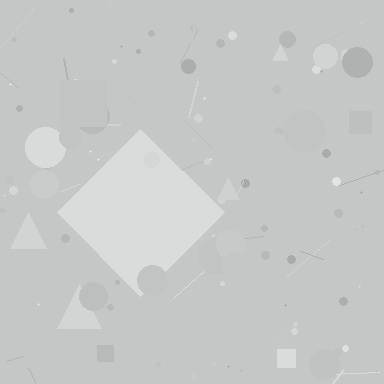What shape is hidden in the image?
A diamond is hidden in the image.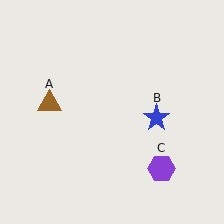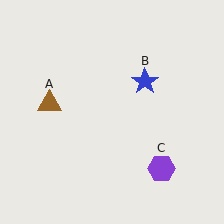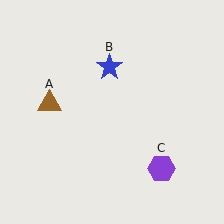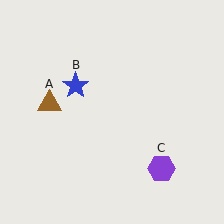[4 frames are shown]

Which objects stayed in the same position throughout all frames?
Brown triangle (object A) and purple hexagon (object C) remained stationary.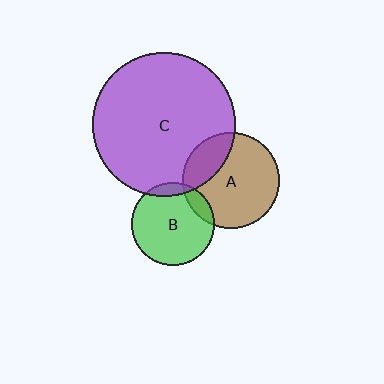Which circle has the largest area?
Circle C (purple).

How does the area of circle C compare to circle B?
Approximately 3.0 times.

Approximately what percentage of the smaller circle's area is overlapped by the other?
Approximately 10%.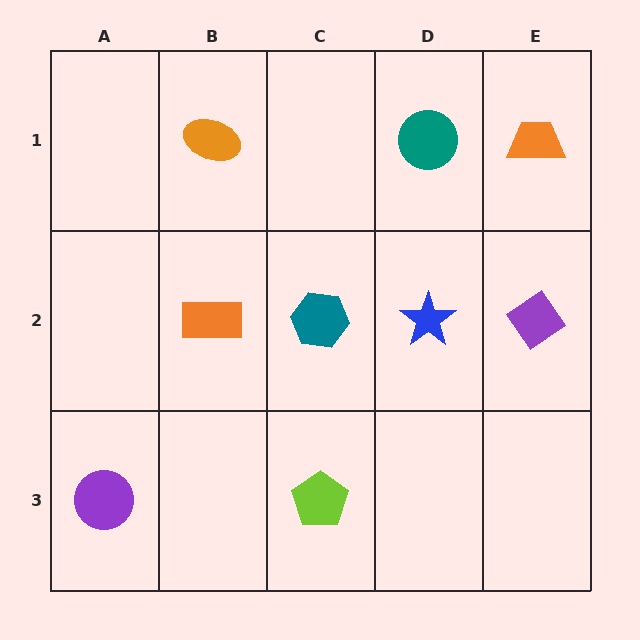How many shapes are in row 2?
4 shapes.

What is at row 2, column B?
An orange rectangle.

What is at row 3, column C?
A lime pentagon.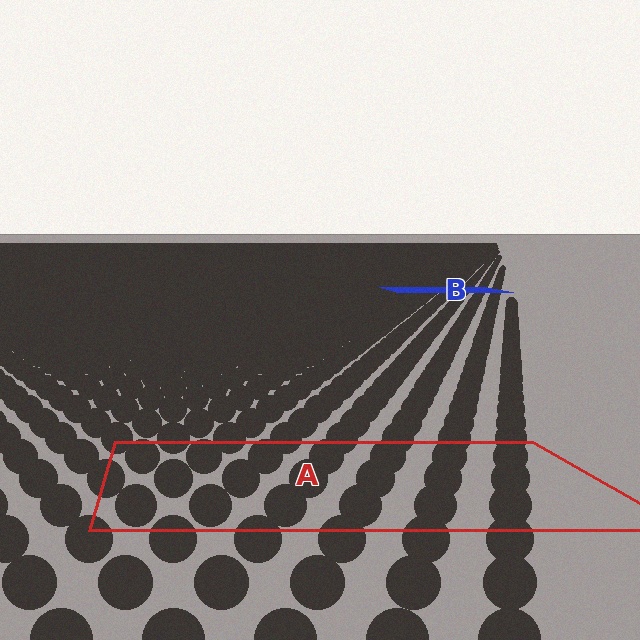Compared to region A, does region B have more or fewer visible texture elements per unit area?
Region B has more texture elements per unit area — they are packed more densely because it is farther away.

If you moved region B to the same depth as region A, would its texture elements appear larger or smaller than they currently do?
They would appear larger. At a closer depth, the same texture elements are projected at a bigger on-screen size.